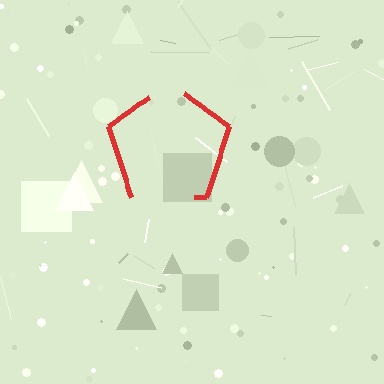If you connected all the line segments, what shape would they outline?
They would outline a pentagon.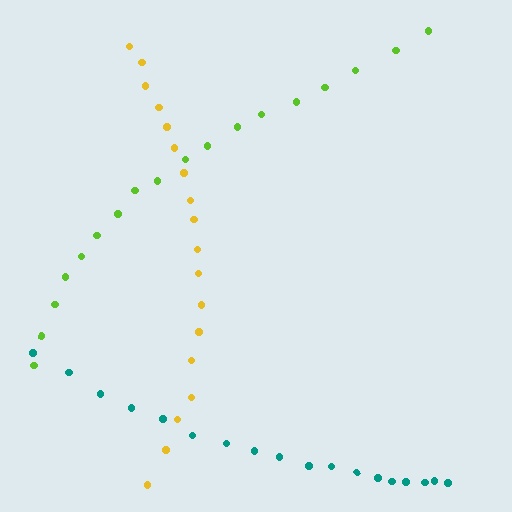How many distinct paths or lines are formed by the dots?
There are 3 distinct paths.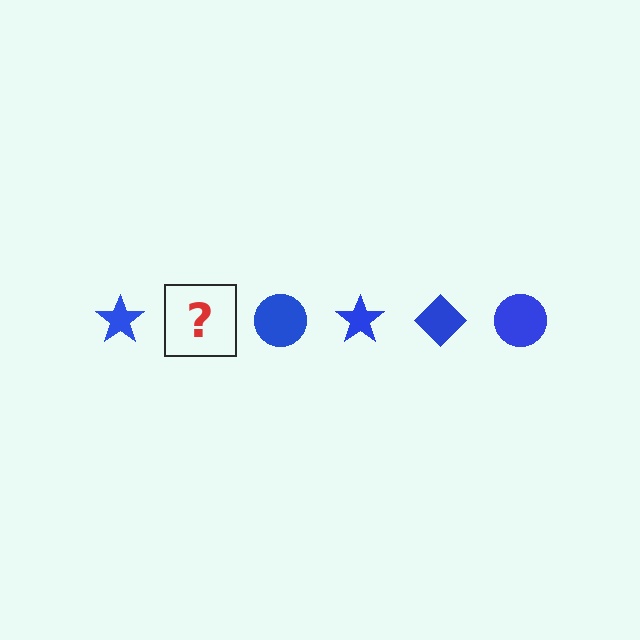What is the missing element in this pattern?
The missing element is a blue diamond.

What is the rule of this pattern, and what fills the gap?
The rule is that the pattern cycles through star, diamond, circle shapes in blue. The gap should be filled with a blue diamond.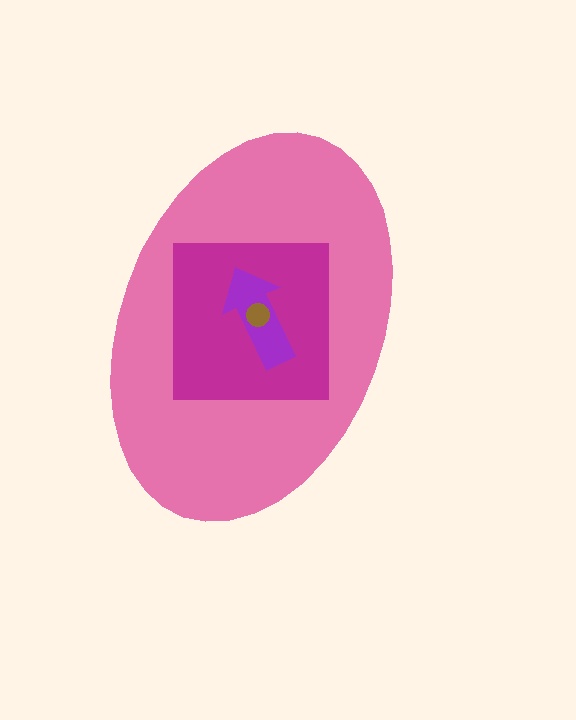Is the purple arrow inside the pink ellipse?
Yes.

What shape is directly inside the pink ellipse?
The magenta square.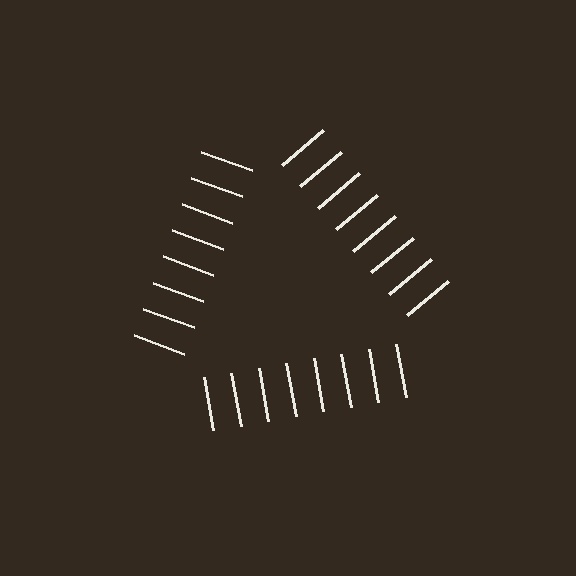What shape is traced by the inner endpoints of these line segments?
An illusory triangle — the line segments terminate on its edges but no continuous stroke is drawn.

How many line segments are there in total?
24 — 8 along each of the 3 edges.